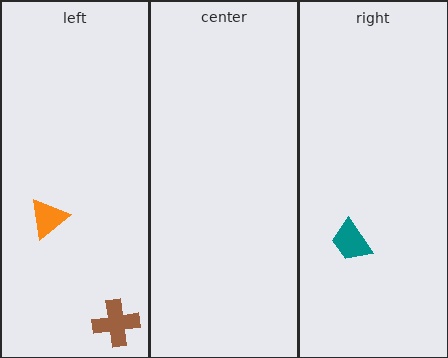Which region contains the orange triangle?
The left region.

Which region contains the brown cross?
The left region.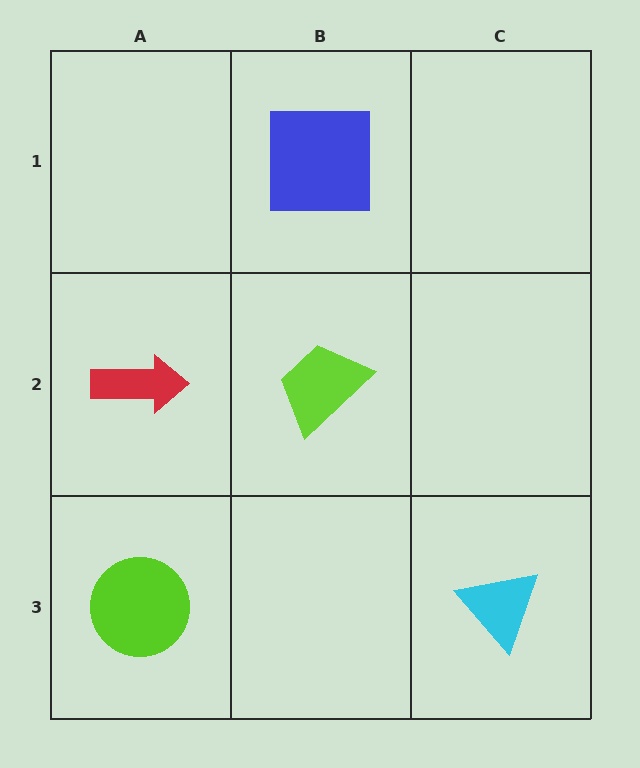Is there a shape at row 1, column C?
No, that cell is empty.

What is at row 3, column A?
A lime circle.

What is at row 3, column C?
A cyan triangle.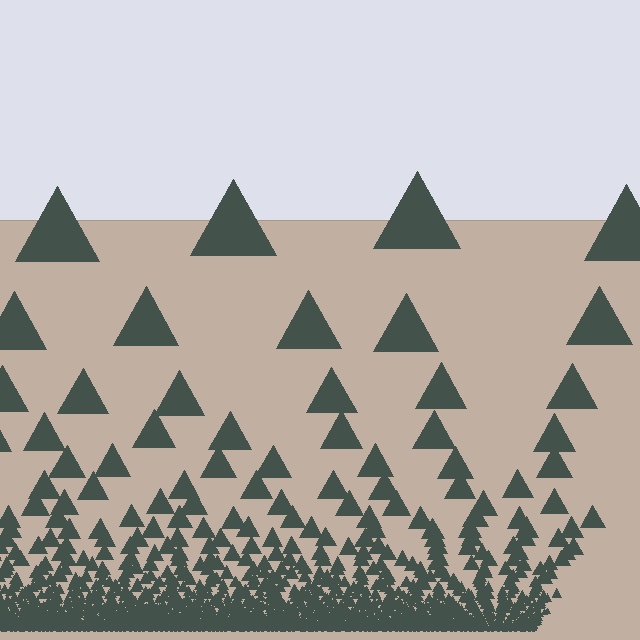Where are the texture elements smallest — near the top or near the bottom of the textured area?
Near the bottom.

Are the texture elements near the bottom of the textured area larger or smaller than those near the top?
Smaller. The gradient is inverted — elements near the bottom are smaller and denser.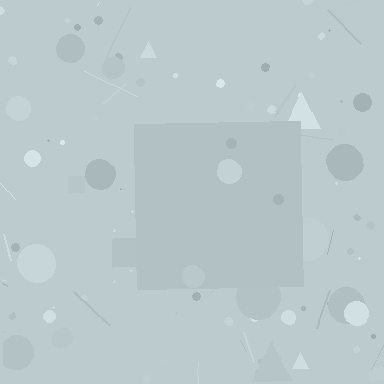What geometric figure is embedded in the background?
A square is embedded in the background.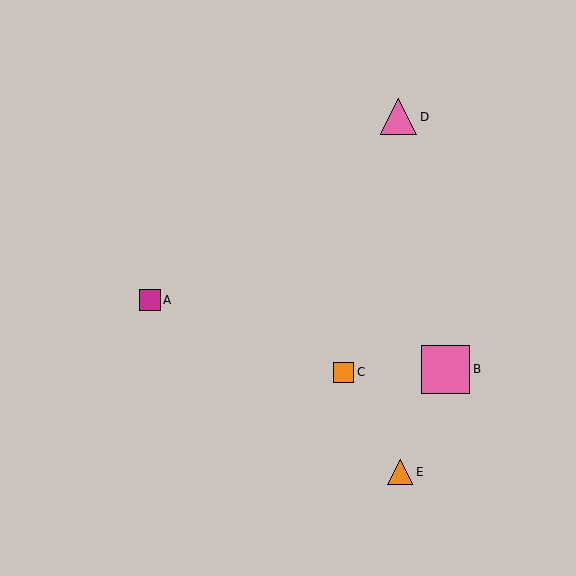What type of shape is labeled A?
Shape A is a magenta square.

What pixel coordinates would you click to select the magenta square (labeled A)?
Click at (150, 300) to select the magenta square A.